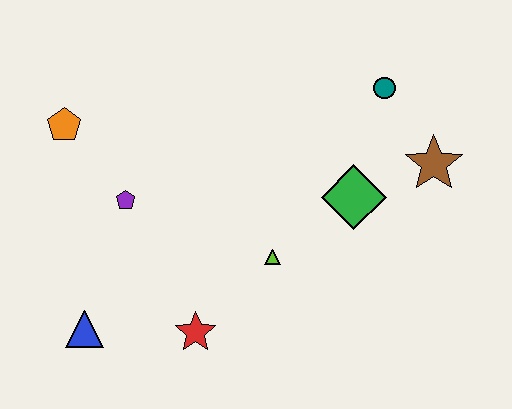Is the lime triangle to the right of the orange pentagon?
Yes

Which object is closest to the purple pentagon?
The orange pentagon is closest to the purple pentagon.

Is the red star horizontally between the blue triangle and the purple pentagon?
No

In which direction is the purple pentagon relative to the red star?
The purple pentagon is above the red star.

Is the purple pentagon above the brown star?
No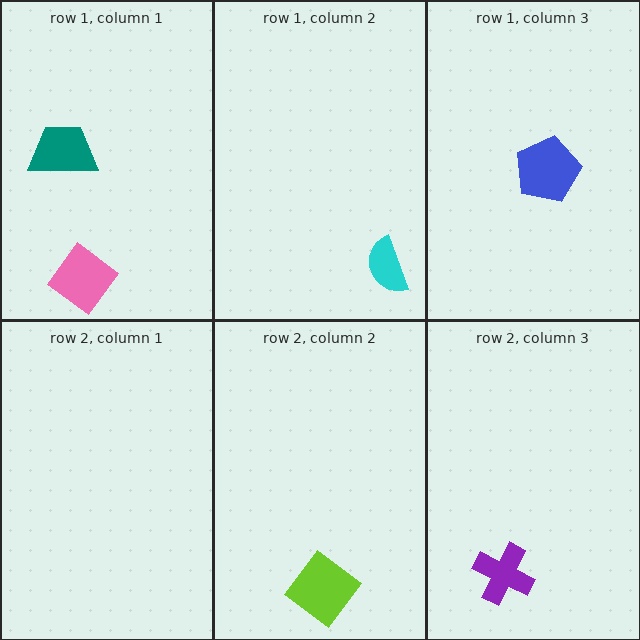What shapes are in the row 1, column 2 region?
The cyan semicircle.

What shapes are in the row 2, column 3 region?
The purple cross.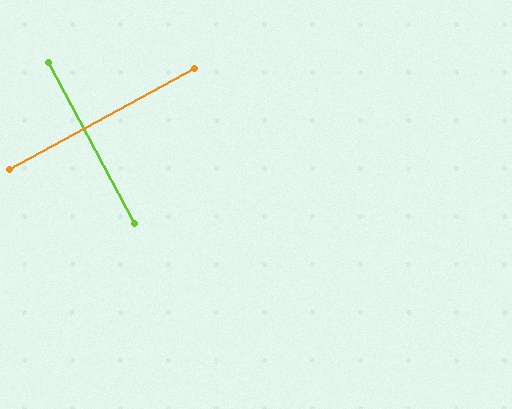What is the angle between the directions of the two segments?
Approximately 90 degrees.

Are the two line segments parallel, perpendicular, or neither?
Perpendicular — they meet at approximately 90°.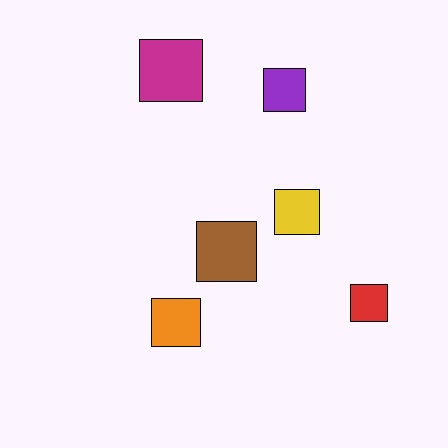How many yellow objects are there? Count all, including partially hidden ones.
There is 1 yellow object.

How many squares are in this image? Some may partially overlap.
There are 6 squares.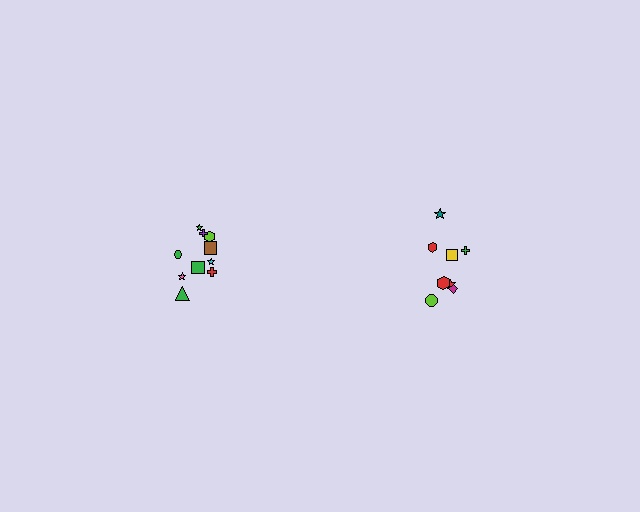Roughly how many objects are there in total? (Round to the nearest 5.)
Roughly 20 objects in total.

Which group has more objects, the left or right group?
The left group.